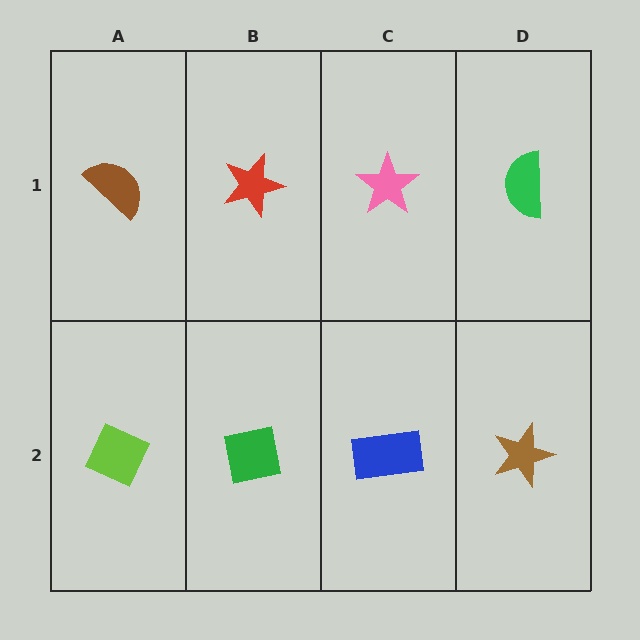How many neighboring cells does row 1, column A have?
2.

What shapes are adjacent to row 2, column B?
A red star (row 1, column B), a lime diamond (row 2, column A), a blue rectangle (row 2, column C).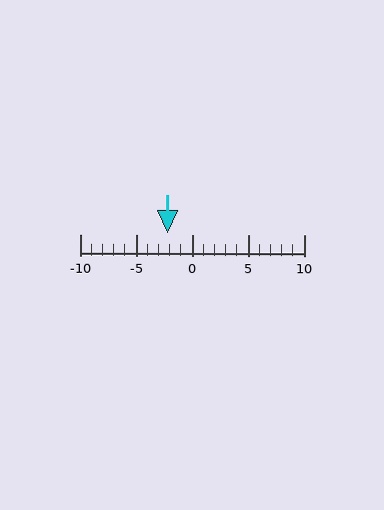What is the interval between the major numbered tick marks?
The major tick marks are spaced 5 units apart.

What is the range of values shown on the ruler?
The ruler shows values from -10 to 10.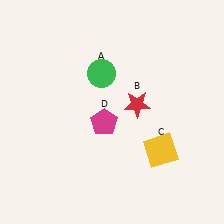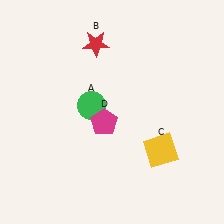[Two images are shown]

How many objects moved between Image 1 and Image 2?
2 objects moved between the two images.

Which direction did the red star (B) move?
The red star (B) moved up.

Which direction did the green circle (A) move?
The green circle (A) moved down.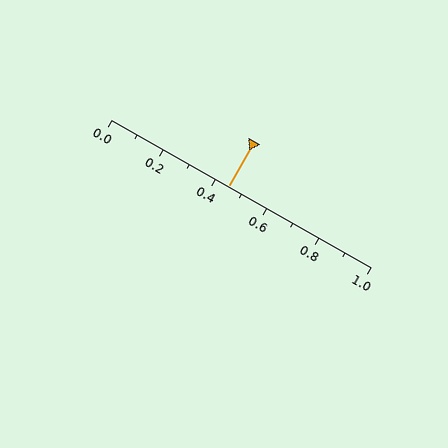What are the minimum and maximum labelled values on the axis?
The axis runs from 0.0 to 1.0.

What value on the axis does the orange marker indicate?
The marker indicates approximately 0.45.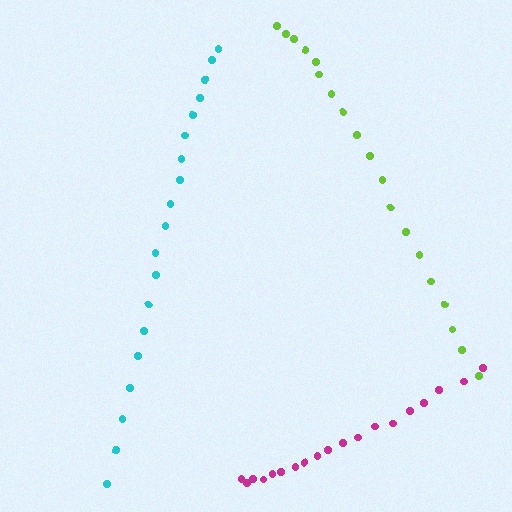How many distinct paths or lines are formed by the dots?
There are 3 distinct paths.